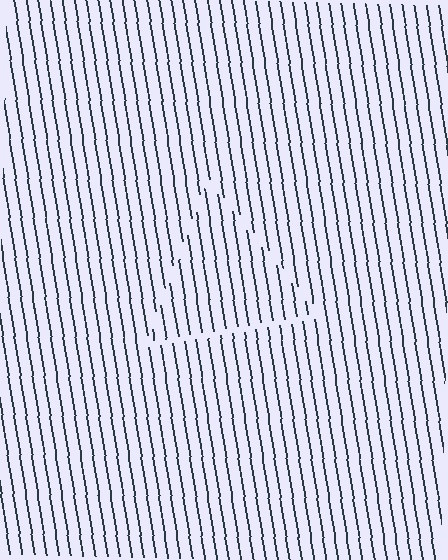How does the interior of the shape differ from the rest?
The interior of the shape contains the same grating, shifted by half a period — the contour is defined by the phase discontinuity where line-ends from the inner and outer gratings abut.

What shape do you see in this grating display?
An illusory triangle. The interior of the shape contains the same grating, shifted by half a period — the contour is defined by the phase discontinuity where line-ends from the inner and outer gratings abut.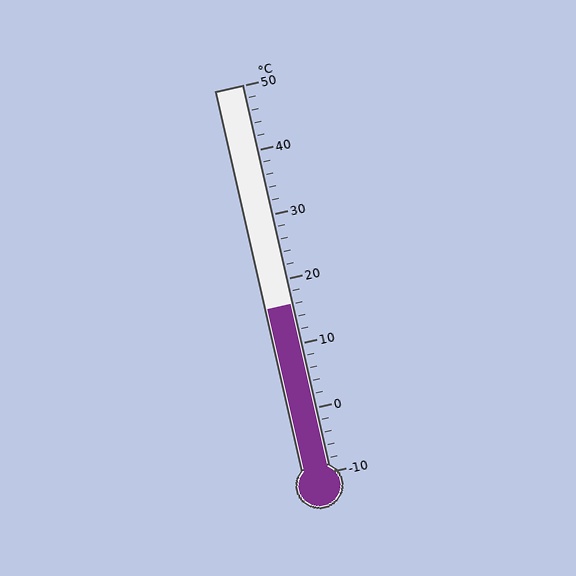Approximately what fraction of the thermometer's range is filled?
The thermometer is filled to approximately 45% of its range.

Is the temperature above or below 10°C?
The temperature is above 10°C.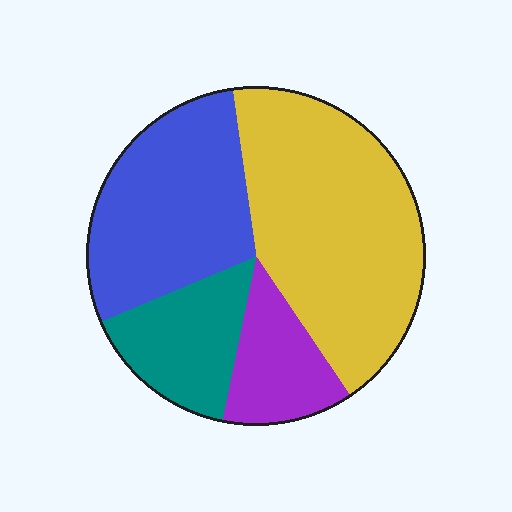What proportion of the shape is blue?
Blue covers roughly 30% of the shape.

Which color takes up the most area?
Yellow, at roughly 45%.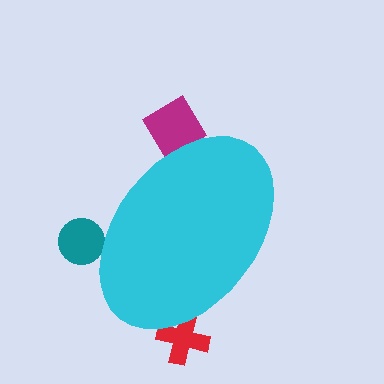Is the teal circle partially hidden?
Yes, the teal circle is partially hidden behind the cyan ellipse.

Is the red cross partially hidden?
Yes, the red cross is partially hidden behind the cyan ellipse.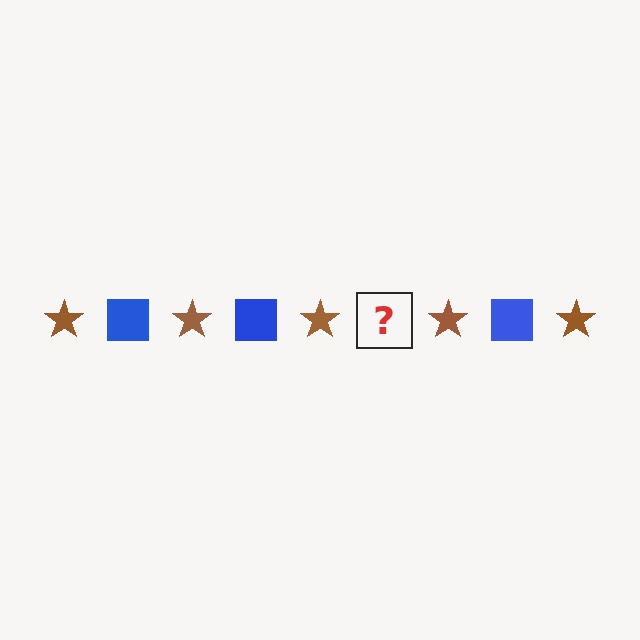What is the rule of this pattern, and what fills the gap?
The rule is that the pattern alternates between brown star and blue square. The gap should be filled with a blue square.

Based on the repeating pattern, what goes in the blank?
The blank should be a blue square.